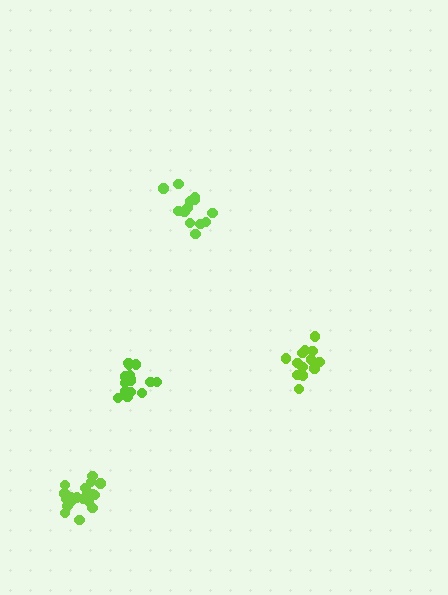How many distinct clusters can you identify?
There are 4 distinct clusters.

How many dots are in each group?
Group 1: 13 dots, Group 2: 13 dots, Group 3: 15 dots, Group 4: 19 dots (60 total).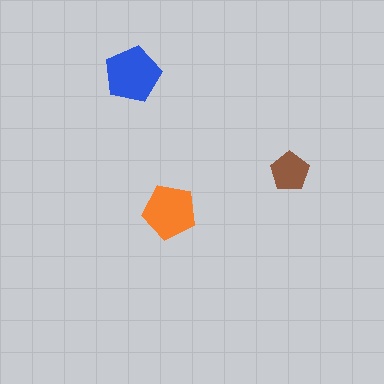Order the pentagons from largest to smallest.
the blue one, the orange one, the brown one.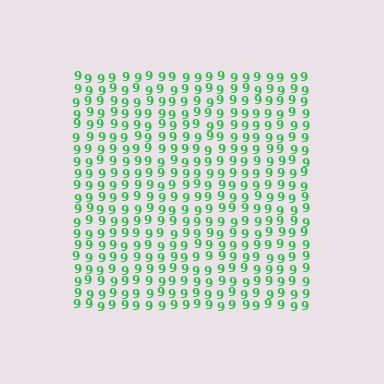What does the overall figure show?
The overall figure shows a square.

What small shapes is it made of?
It is made of small digit 9's.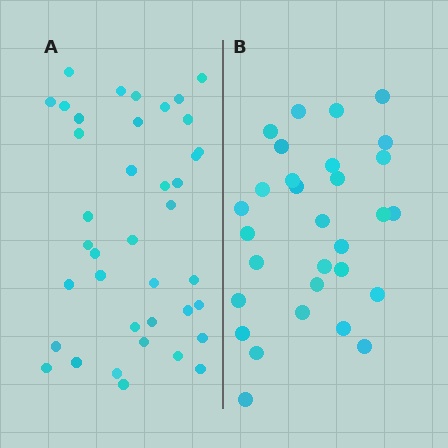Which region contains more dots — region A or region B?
Region A (the left region) has more dots.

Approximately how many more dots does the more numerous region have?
Region A has roughly 8 or so more dots than region B.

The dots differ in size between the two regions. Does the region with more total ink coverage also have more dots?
No. Region B has more total ink coverage because its dots are larger, but region A actually contains more individual dots. Total area can be misleading — the number of items is what matters here.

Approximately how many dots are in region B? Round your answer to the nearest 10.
About 30 dots.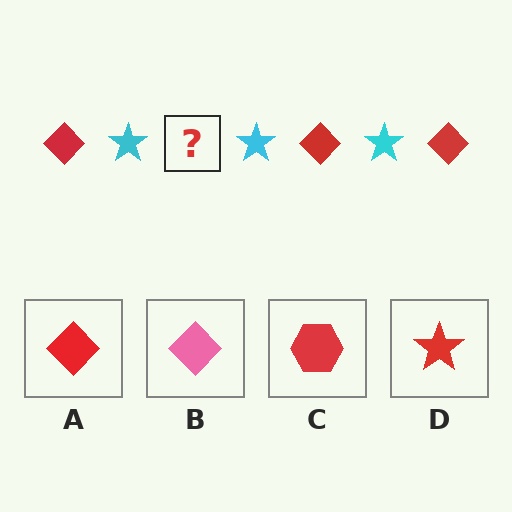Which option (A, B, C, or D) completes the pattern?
A.